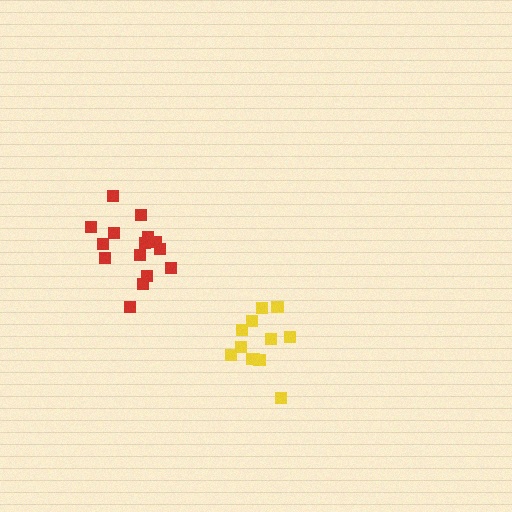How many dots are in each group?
Group 1: 12 dots, Group 2: 15 dots (27 total).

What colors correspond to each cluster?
The clusters are colored: yellow, red.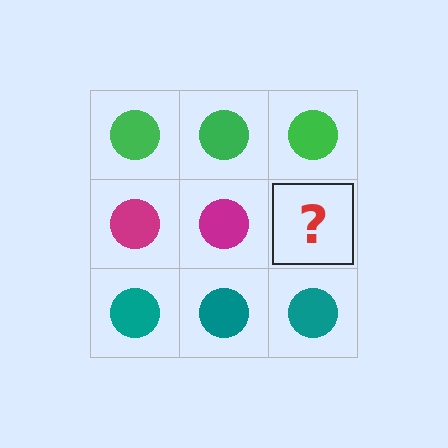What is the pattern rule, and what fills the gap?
The rule is that each row has a consistent color. The gap should be filled with a magenta circle.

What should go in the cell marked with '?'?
The missing cell should contain a magenta circle.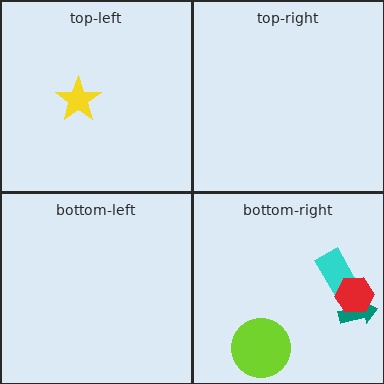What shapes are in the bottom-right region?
The cyan rectangle, the teal arrow, the lime circle, the red hexagon.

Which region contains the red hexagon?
The bottom-right region.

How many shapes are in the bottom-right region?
4.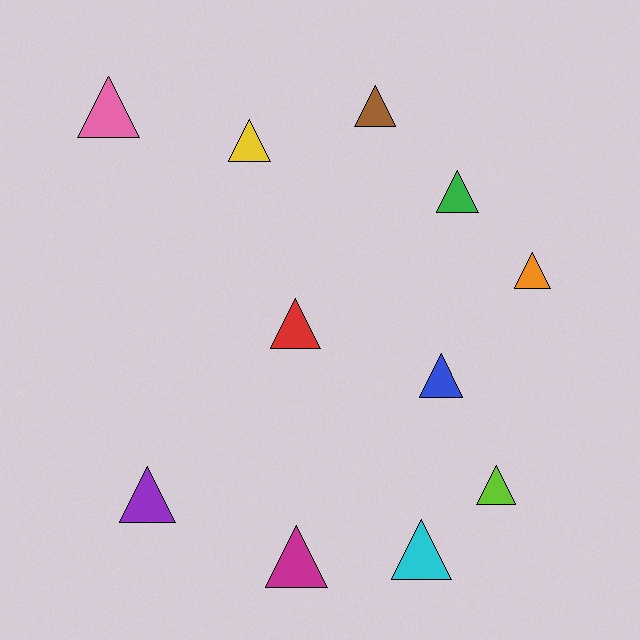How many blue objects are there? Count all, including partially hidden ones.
There is 1 blue object.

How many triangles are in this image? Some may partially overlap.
There are 11 triangles.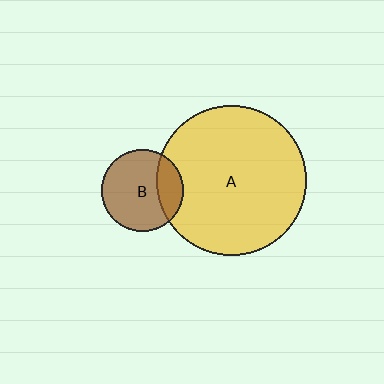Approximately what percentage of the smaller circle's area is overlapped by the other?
Approximately 25%.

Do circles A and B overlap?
Yes.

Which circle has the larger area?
Circle A (yellow).